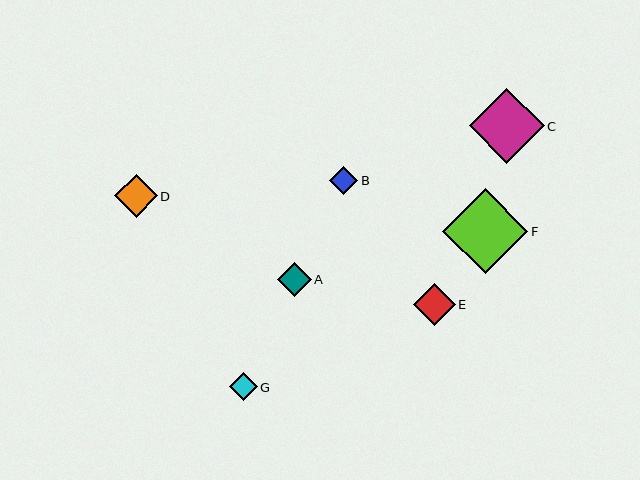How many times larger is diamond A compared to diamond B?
Diamond A is approximately 1.2 times the size of diamond B.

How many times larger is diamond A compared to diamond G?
Diamond A is approximately 1.2 times the size of diamond G.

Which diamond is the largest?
Diamond F is the largest with a size of approximately 85 pixels.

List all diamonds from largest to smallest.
From largest to smallest: F, C, D, E, A, B, G.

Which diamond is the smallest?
Diamond G is the smallest with a size of approximately 28 pixels.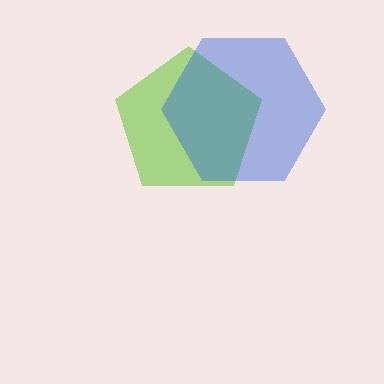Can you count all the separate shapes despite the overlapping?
Yes, there are 2 separate shapes.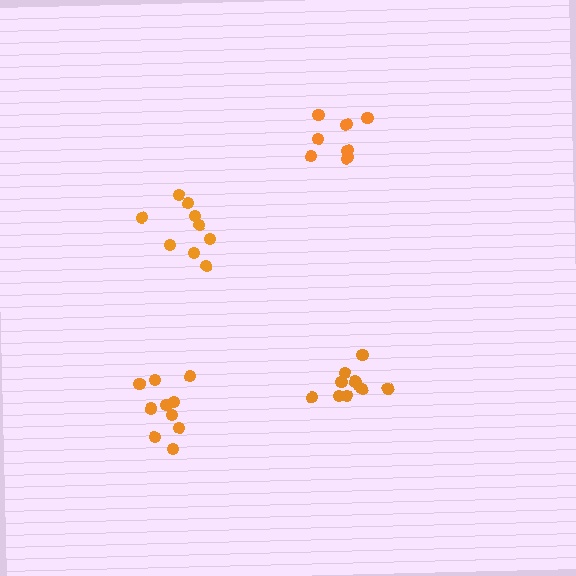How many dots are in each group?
Group 1: 11 dots, Group 2: 9 dots, Group 3: 8 dots, Group 4: 10 dots (38 total).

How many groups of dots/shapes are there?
There are 4 groups.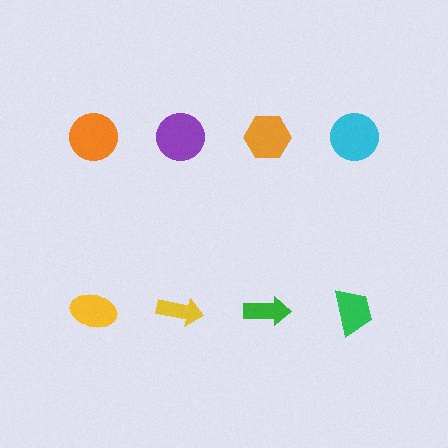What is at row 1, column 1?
An orange circle.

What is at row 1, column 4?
A cyan circle.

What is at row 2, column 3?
A green arrow.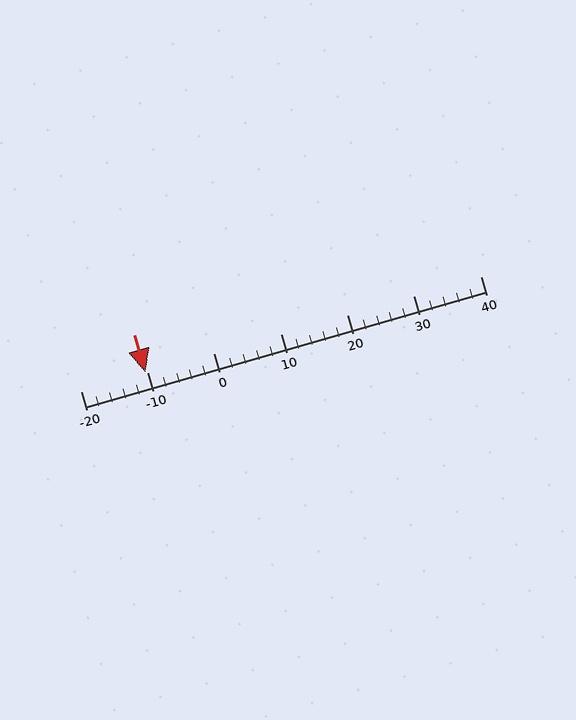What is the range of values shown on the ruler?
The ruler shows values from -20 to 40.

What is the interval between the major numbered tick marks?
The major tick marks are spaced 10 units apart.